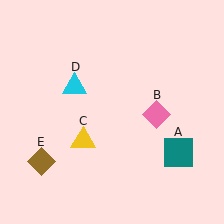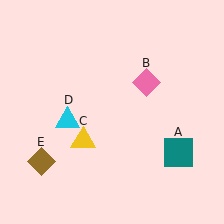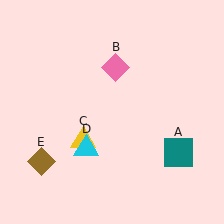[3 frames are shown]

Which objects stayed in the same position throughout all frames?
Teal square (object A) and yellow triangle (object C) and brown diamond (object E) remained stationary.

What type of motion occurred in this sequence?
The pink diamond (object B), cyan triangle (object D) rotated counterclockwise around the center of the scene.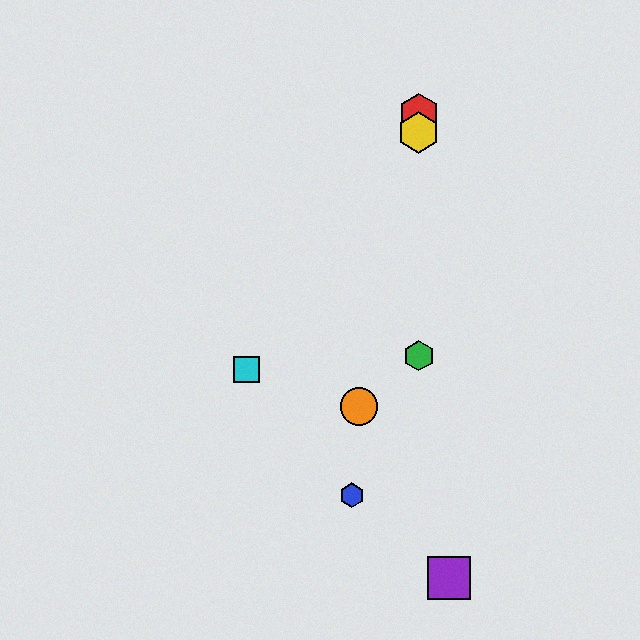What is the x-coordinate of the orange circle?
The orange circle is at x≈359.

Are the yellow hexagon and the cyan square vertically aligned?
No, the yellow hexagon is at x≈419 and the cyan square is at x≈246.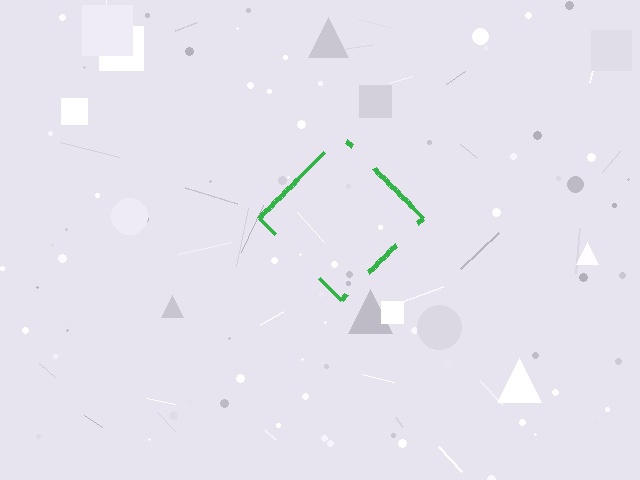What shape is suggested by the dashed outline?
The dashed outline suggests a diamond.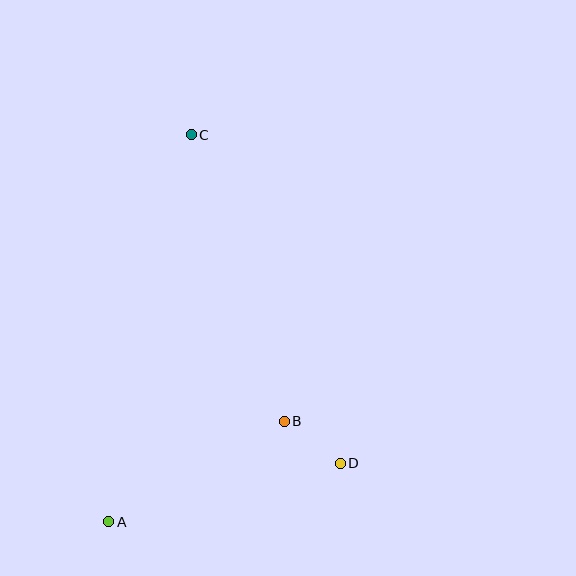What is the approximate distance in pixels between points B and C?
The distance between B and C is approximately 302 pixels.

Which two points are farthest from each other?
Points A and C are farthest from each other.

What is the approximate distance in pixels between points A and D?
The distance between A and D is approximately 238 pixels.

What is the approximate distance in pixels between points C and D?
The distance between C and D is approximately 361 pixels.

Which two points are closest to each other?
Points B and D are closest to each other.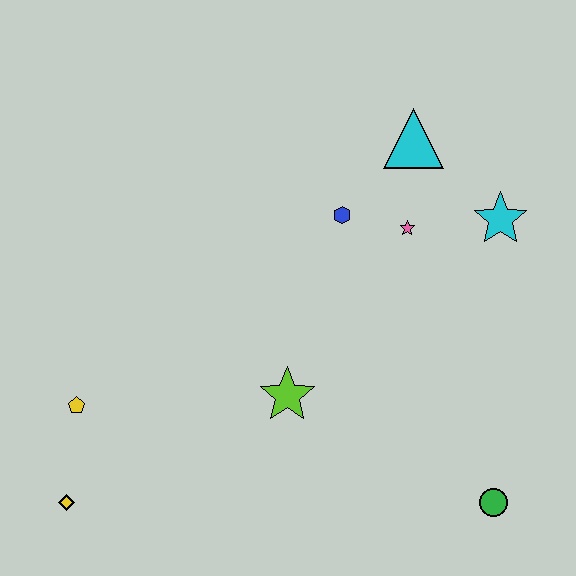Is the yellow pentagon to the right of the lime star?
No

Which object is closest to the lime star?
The blue hexagon is closest to the lime star.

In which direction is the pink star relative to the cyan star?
The pink star is to the left of the cyan star.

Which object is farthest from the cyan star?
The yellow diamond is farthest from the cyan star.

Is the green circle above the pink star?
No